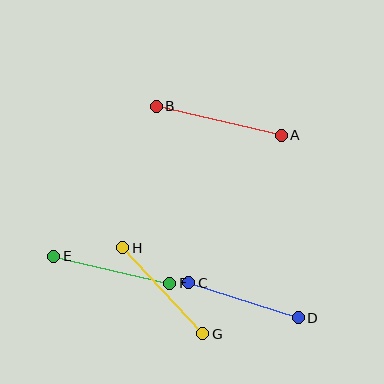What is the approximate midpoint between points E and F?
The midpoint is at approximately (112, 270) pixels.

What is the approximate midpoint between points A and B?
The midpoint is at approximately (219, 121) pixels.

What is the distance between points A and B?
The distance is approximately 128 pixels.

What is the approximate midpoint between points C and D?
The midpoint is at approximately (243, 300) pixels.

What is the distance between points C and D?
The distance is approximately 115 pixels.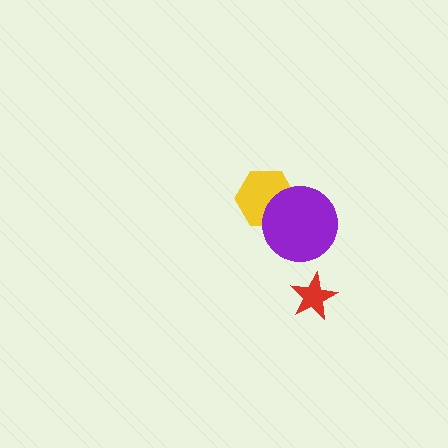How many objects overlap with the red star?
0 objects overlap with the red star.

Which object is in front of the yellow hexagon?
The purple circle is in front of the yellow hexagon.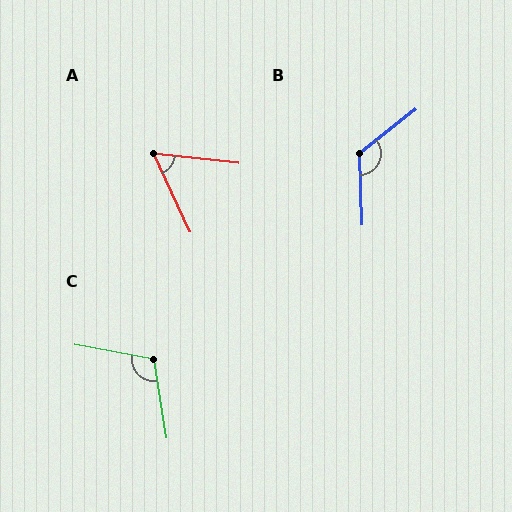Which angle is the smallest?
A, at approximately 58 degrees.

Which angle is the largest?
B, at approximately 127 degrees.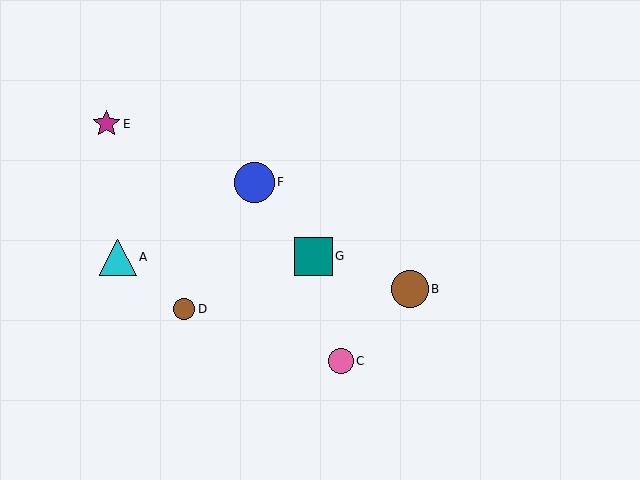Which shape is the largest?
The blue circle (labeled F) is the largest.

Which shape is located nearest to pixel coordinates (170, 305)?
The brown circle (labeled D) at (184, 309) is nearest to that location.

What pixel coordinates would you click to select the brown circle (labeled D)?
Click at (184, 309) to select the brown circle D.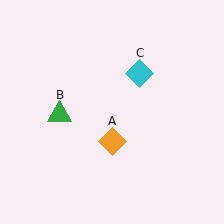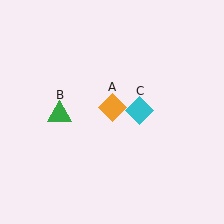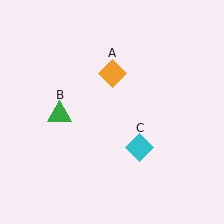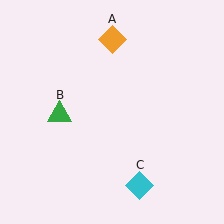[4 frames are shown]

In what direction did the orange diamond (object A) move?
The orange diamond (object A) moved up.